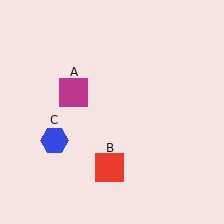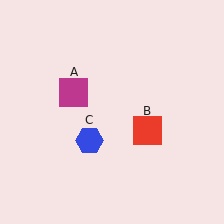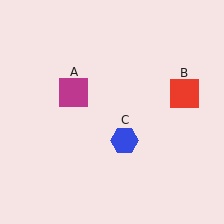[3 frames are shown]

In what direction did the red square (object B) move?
The red square (object B) moved up and to the right.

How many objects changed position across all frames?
2 objects changed position: red square (object B), blue hexagon (object C).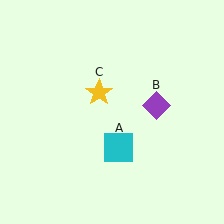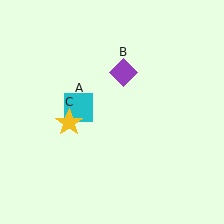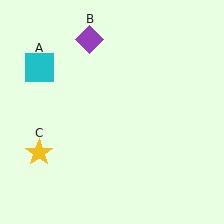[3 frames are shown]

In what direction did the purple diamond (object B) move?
The purple diamond (object B) moved up and to the left.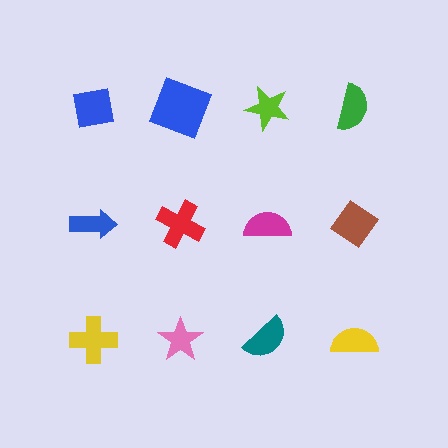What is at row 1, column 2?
A blue square.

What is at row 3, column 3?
A teal semicircle.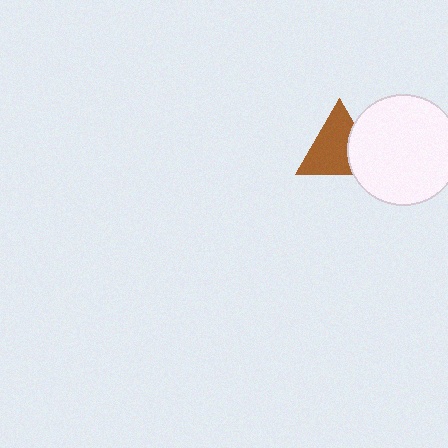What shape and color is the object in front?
The object in front is a white circle.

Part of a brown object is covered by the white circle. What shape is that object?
It is a triangle.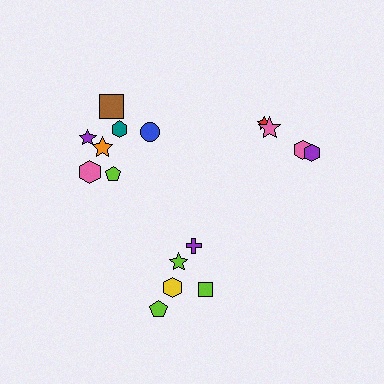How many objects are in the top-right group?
There are 4 objects.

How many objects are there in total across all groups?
There are 16 objects.